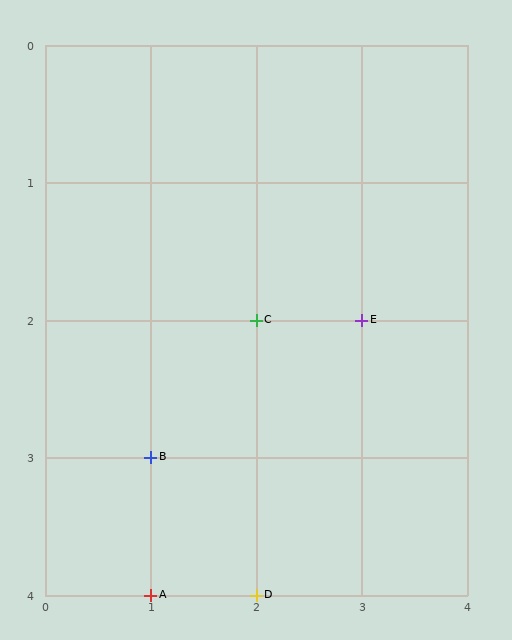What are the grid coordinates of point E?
Point E is at grid coordinates (3, 2).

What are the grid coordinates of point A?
Point A is at grid coordinates (1, 4).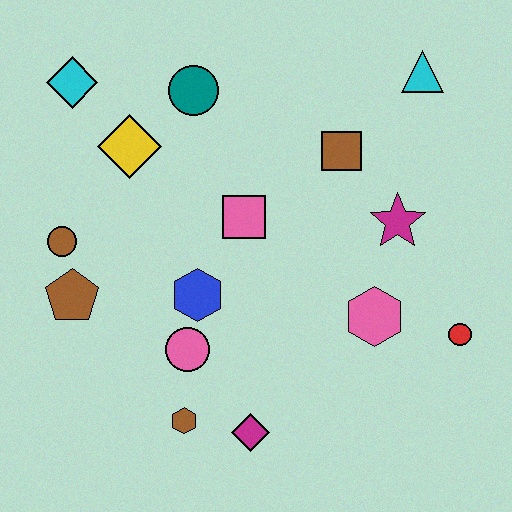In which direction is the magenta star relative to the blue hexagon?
The magenta star is to the right of the blue hexagon.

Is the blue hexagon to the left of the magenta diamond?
Yes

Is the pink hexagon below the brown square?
Yes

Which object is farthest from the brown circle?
The red circle is farthest from the brown circle.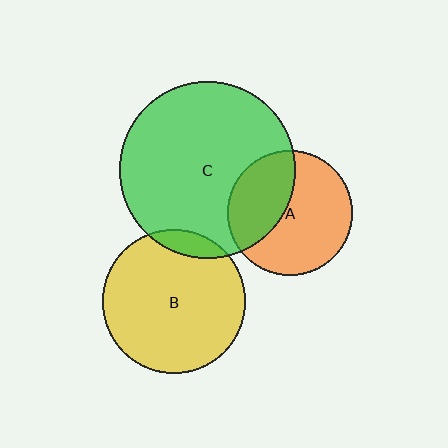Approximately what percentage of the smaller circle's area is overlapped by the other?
Approximately 10%.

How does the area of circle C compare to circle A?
Approximately 2.0 times.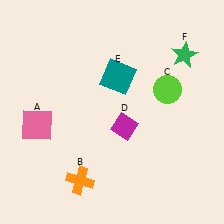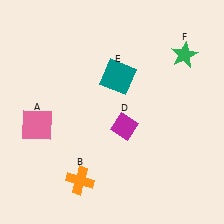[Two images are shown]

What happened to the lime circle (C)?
The lime circle (C) was removed in Image 2. It was in the top-right area of Image 1.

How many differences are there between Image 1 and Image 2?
There is 1 difference between the two images.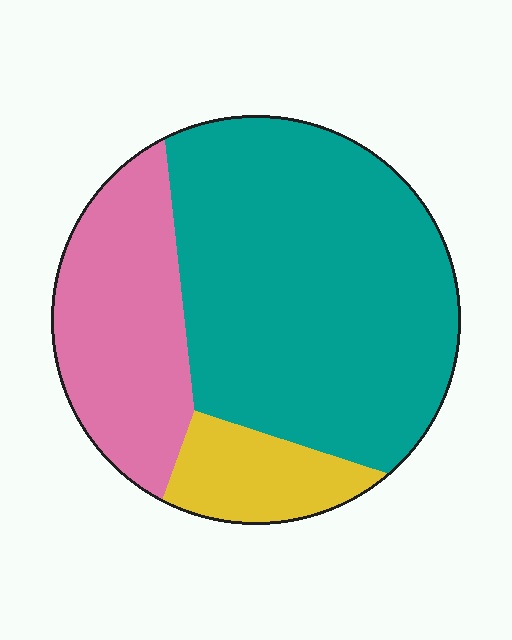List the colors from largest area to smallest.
From largest to smallest: teal, pink, yellow.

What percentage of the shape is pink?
Pink takes up about one quarter (1/4) of the shape.